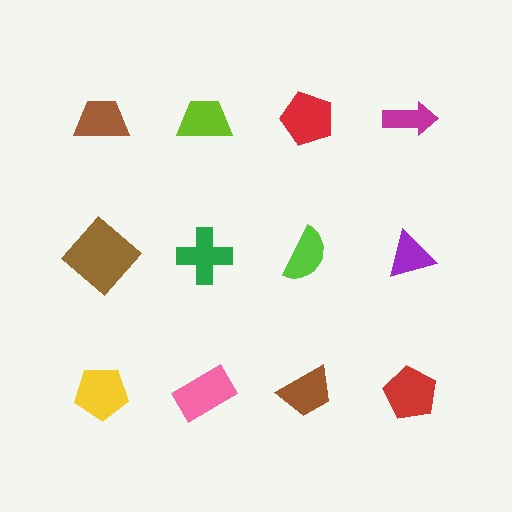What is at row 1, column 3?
A red pentagon.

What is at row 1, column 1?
A brown trapezoid.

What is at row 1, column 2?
A lime trapezoid.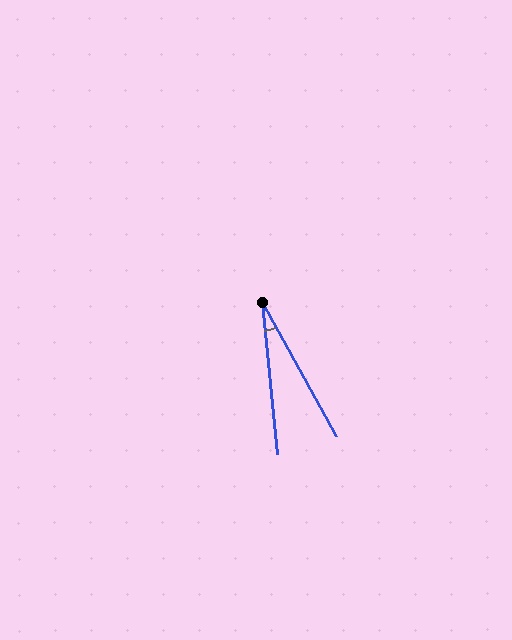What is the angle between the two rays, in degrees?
Approximately 23 degrees.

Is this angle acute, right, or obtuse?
It is acute.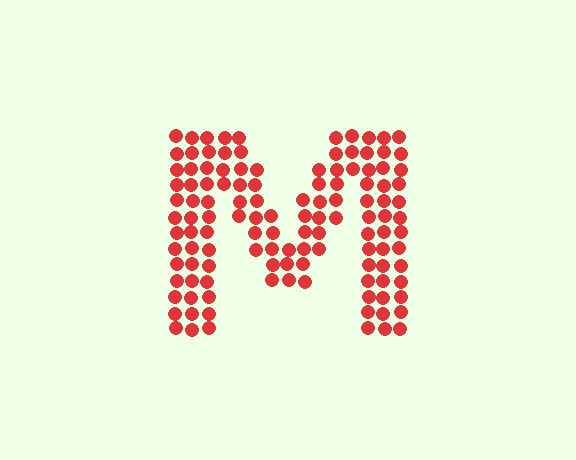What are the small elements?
The small elements are circles.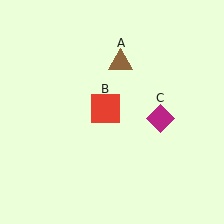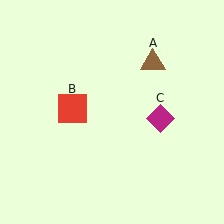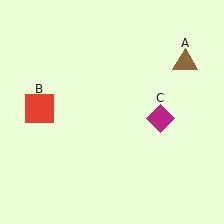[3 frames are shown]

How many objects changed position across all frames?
2 objects changed position: brown triangle (object A), red square (object B).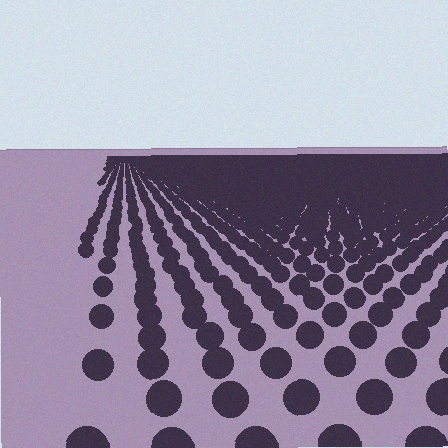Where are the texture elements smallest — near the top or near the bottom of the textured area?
Near the top.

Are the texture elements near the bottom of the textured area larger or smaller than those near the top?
Larger. Near the bottom, elements are closer to the viewer and appear at a bigger on-screen size.